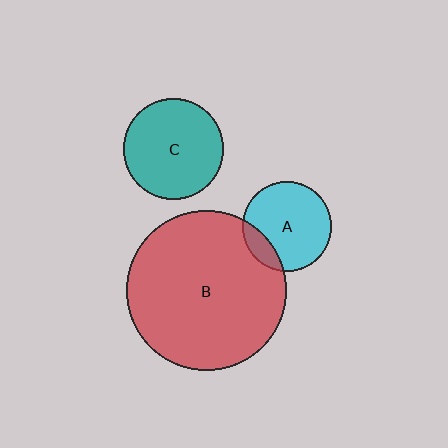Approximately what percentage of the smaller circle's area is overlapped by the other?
Approximately 15%.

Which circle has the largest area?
Circle B (red).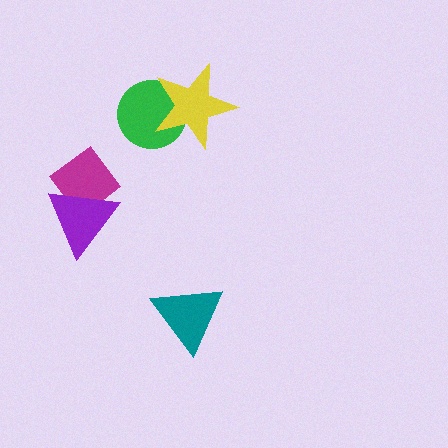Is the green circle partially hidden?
Yes, it is partially covered by another shape.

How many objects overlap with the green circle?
1 object overlaps with the green circle.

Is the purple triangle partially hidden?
No, no other shape covers it.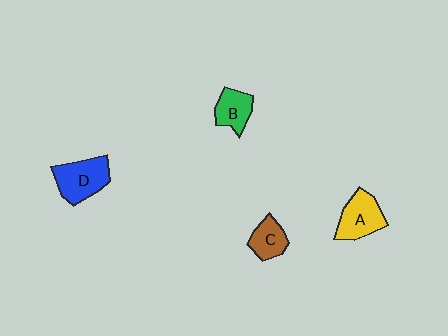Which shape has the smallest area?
Shape C (brown).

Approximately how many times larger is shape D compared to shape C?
Approximately 1.6 times.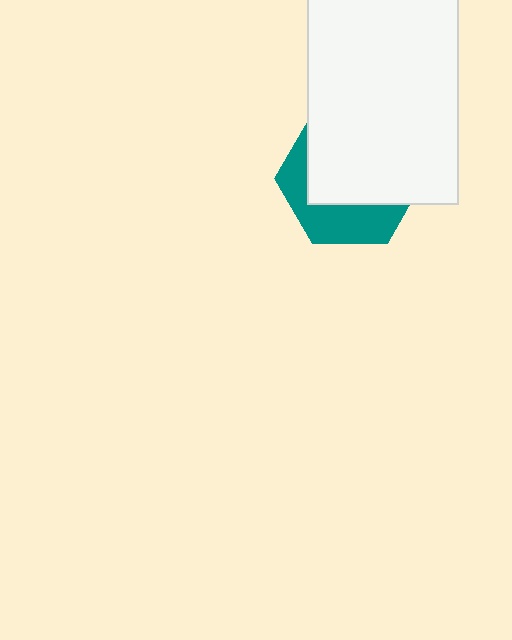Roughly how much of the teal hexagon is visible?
A small part of it is visible (roughly 36%).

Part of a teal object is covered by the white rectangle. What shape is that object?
It is a hexagon.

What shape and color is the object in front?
The object in front is a white rectangle.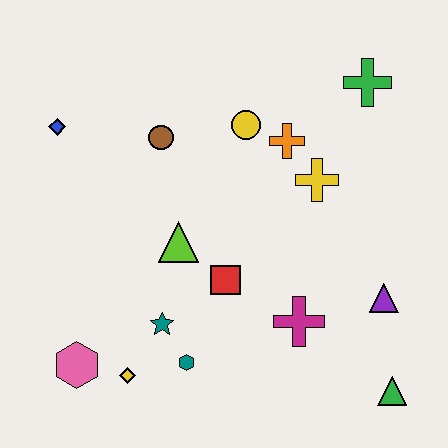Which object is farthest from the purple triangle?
The blue diamond is farthest from the purple triangle.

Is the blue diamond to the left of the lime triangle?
Yes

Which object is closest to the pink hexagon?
The yellow diamond is closest to the pink hexagon.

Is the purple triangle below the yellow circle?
Yes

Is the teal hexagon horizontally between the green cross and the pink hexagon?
Yes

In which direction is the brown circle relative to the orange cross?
The brown circle is to the left of the orange cross.